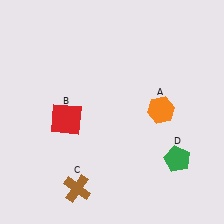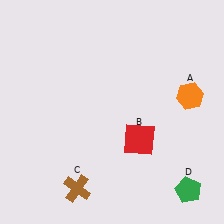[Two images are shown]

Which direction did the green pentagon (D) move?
The green pentagon (D) moved down.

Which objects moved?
The objects that moved are: the orange hexagon (A), the red square (B), the green pentagon (D).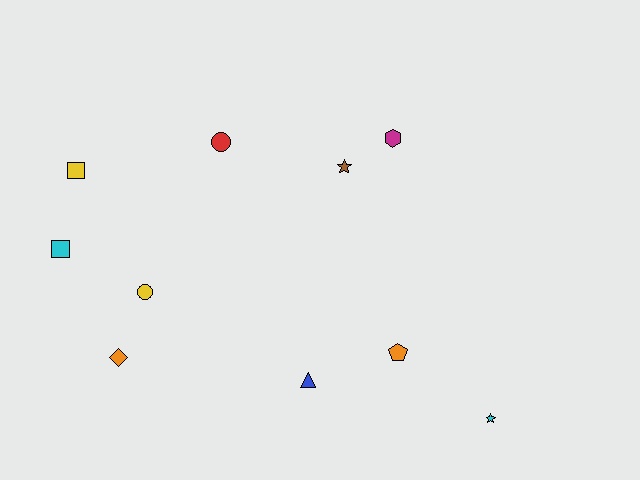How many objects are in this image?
There are 10 objects.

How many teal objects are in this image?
There are no teal objects.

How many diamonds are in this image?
There is 1 diamond.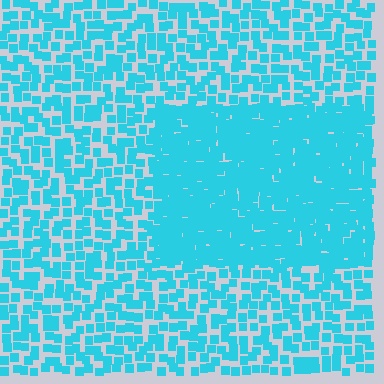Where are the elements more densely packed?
The elements are more densely packed inside the rectangle boundary.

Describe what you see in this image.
The image contains small cyan elements arranged at two different densities. A rectangle-shaped region is visible where the elements are more densely packed than the surrounding area.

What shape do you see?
I see a rectangle.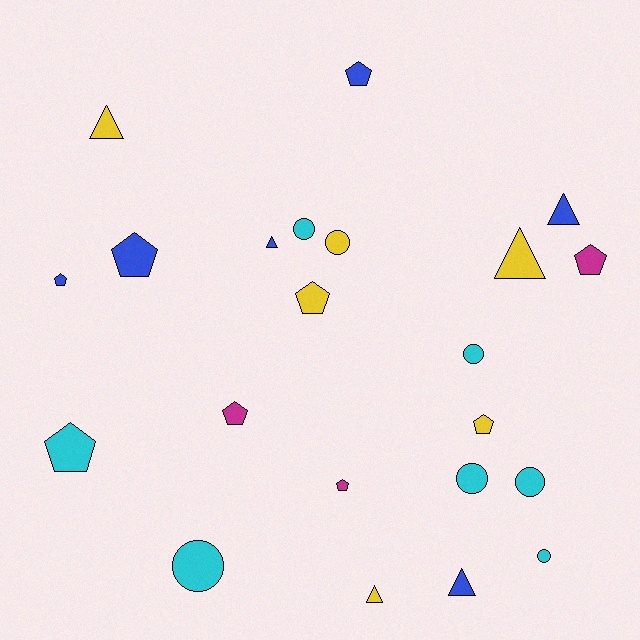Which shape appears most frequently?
Pentagon, with 9 objects.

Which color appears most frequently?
Cyan, with 7 objects.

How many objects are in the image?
There are 22 objects.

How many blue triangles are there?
There are 3 blue triangles.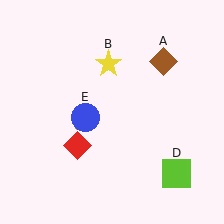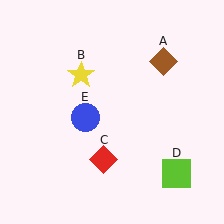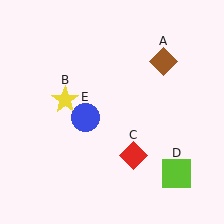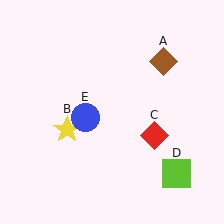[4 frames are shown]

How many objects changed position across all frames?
2 objects changed position: yellow star (object B), red diamond (object C).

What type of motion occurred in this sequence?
The yellow star (object B), red diamond (object C) rotated counterclockwise around the center of the scene.